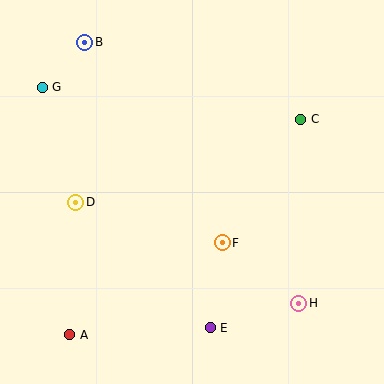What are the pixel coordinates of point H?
Point H is at (299, 303).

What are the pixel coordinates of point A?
Point A is at (70, 335).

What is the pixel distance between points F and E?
The distance between F and E is 86 pixels.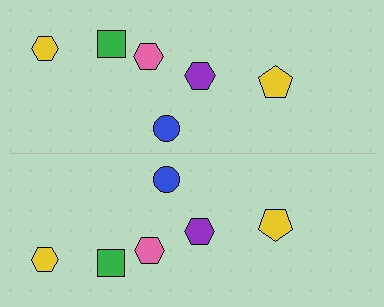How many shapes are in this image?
There are 12 shapes in this image.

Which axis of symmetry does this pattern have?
The pattern has a horizontal axis of symmetry running through the center of the image.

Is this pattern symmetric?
Yes, this pattern has bilateral (reflection) symmetry.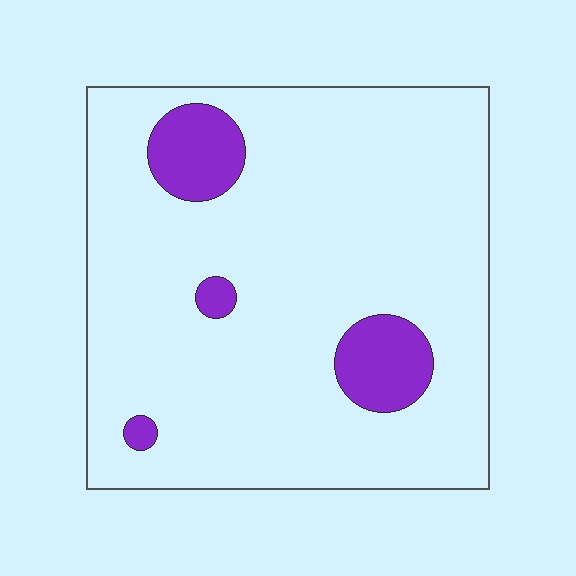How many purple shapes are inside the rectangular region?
4.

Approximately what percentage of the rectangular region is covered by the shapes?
Approximately 10%.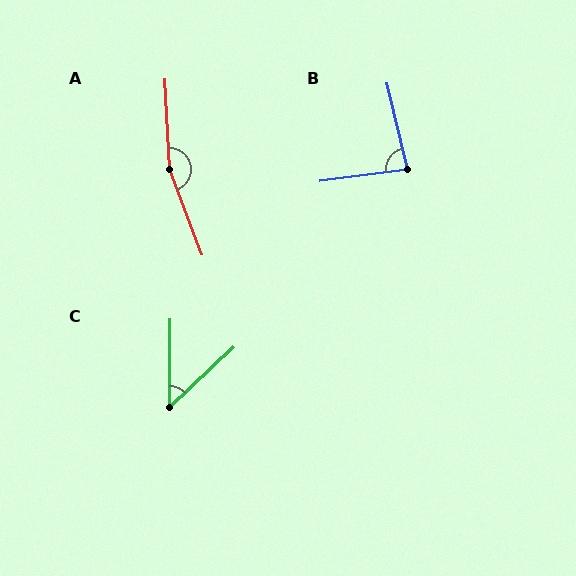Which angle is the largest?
A, at approximately 162 degrees.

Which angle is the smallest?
C, at approximately 47 degrees.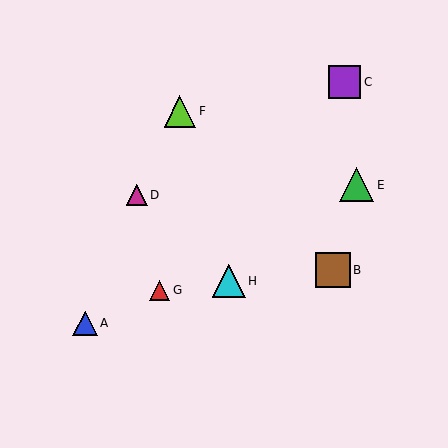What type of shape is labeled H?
Shape H is a cyan triangle.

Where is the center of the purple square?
The center of the purple square is at (345, 82).